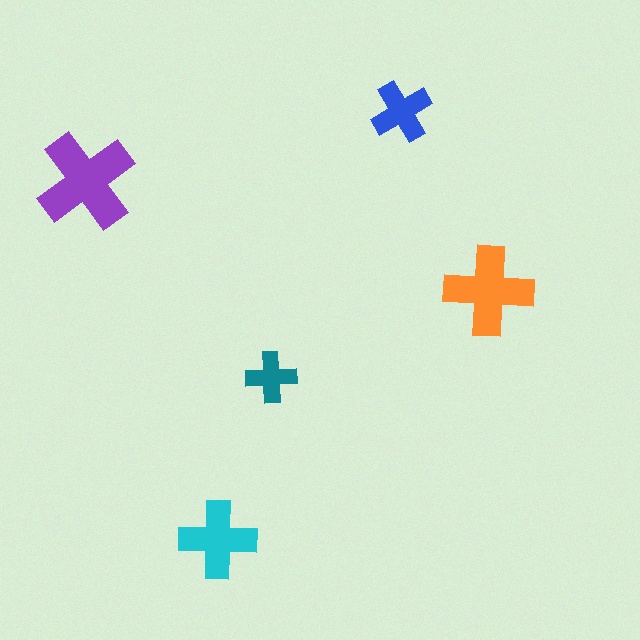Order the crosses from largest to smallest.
the purple one, the orange one, the cyan one, the blue one, the teal one.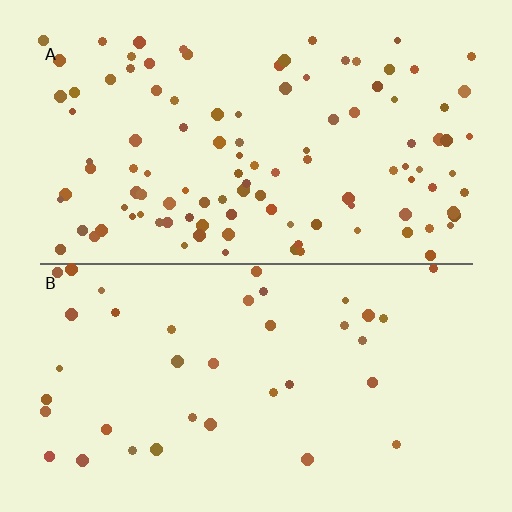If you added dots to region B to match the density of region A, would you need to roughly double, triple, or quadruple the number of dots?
Approximately triple.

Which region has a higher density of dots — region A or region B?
A (the top).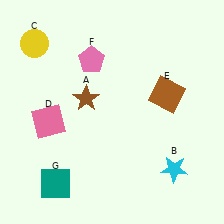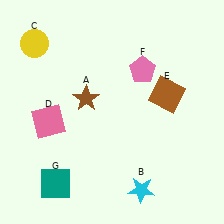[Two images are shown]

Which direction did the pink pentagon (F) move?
The pink pentagon (F) moved right.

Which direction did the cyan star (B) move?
The cyan star (B) moved left.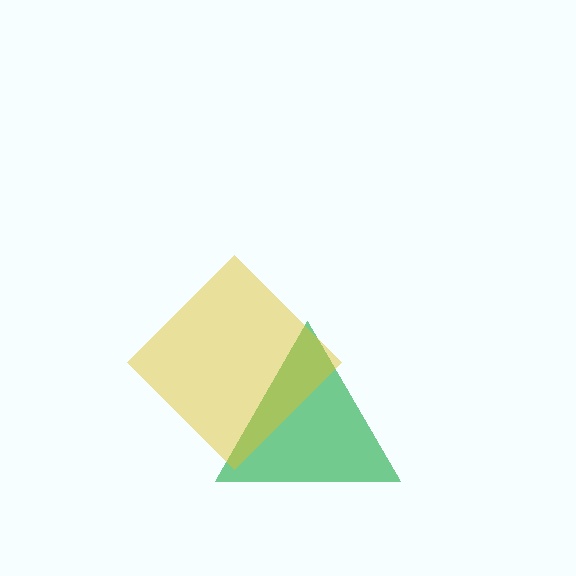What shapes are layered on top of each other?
The layered shapes are: a green triangle, a yellow diamond.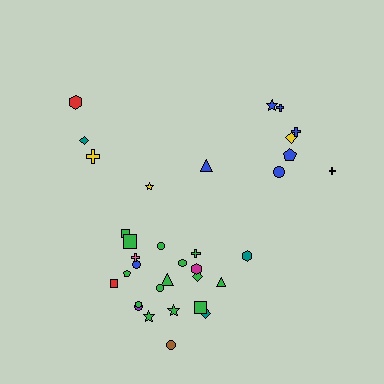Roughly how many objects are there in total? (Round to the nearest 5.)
Roughly 35 objects in total.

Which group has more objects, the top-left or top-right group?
The top-right group.